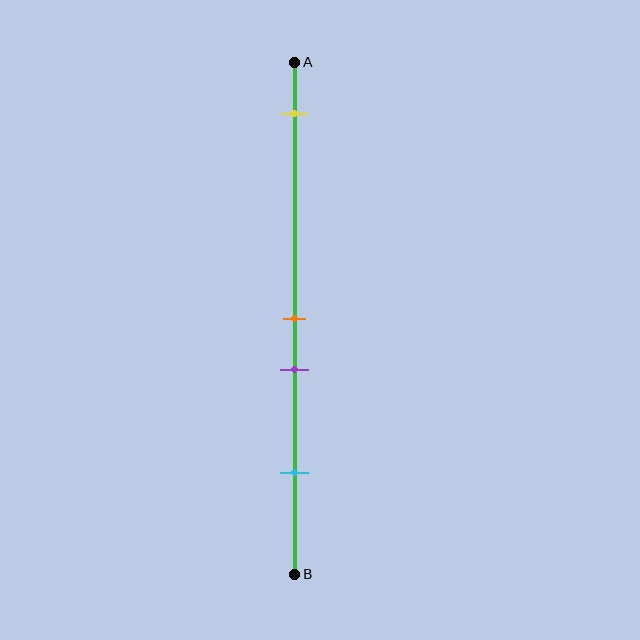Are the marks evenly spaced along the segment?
No, the marks are not evenly spaced.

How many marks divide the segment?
There are 4 marks dividing the segment.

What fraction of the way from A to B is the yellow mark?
The yellow mark is approximately 10% (0.1) of the way from A to B.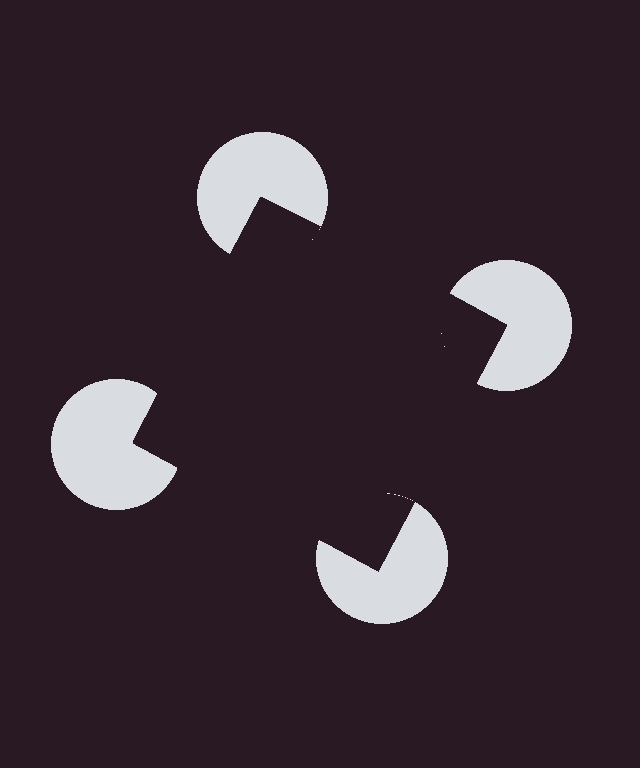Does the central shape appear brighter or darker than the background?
It typically appears slightly darker than the background, even though no actual brightness change is drawn.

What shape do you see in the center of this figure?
An illusory square — its edges are inferred from the aligned wedge cuts in the pac-man discs, not physically drawn.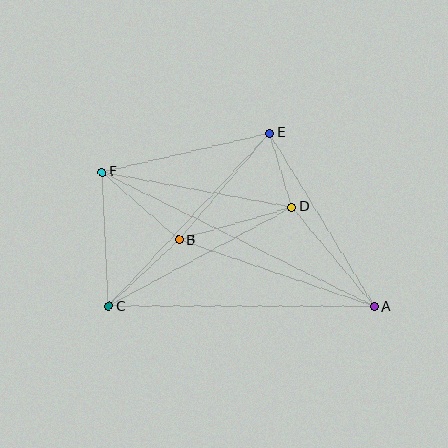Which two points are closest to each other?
Points D and E are closest to each other.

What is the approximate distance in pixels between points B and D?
The distance between B and D is approximately 118 pixels.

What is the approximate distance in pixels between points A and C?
The distance between A and C is approximately 266 pixels.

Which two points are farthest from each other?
Points A and F are farthest from each other.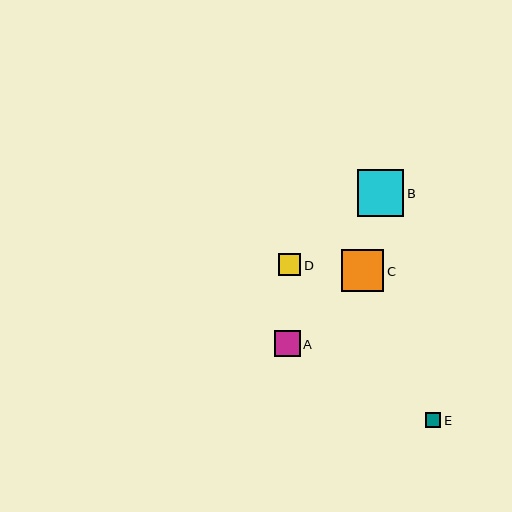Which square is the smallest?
Square E is the smallest with a size of approximately 15 pixels.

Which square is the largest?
Square B is the largest with a size of approximately 47 pixels.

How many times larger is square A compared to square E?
Square A is approximately 1.7 times the size of square E.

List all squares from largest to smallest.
From largest to smallest: B, C, A, D, E.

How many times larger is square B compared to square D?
Square B is approximately 2.1 times the size of square D.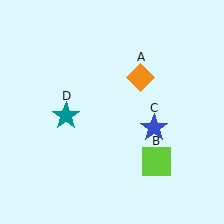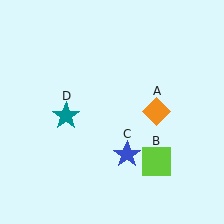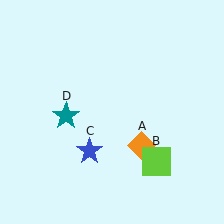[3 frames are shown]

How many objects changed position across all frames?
2 objects changed position: orange diamond (object A), blue star (object C).